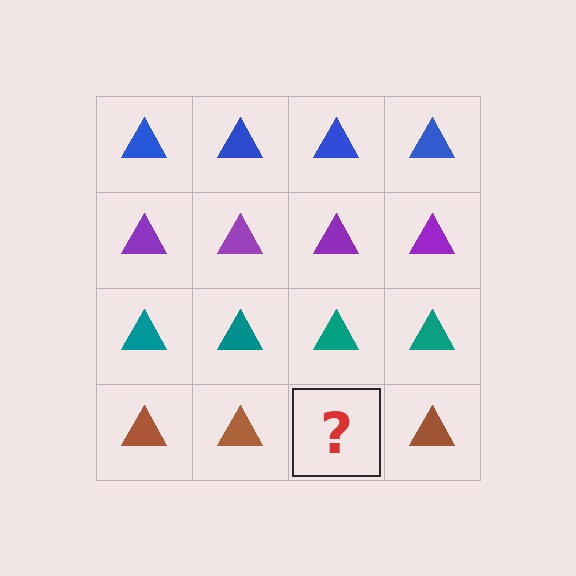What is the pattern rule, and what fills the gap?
The rule is that each row has a consistent color. The gap should be filled with a brown triangle.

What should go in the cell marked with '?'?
The missing cell should contain a brown triangle.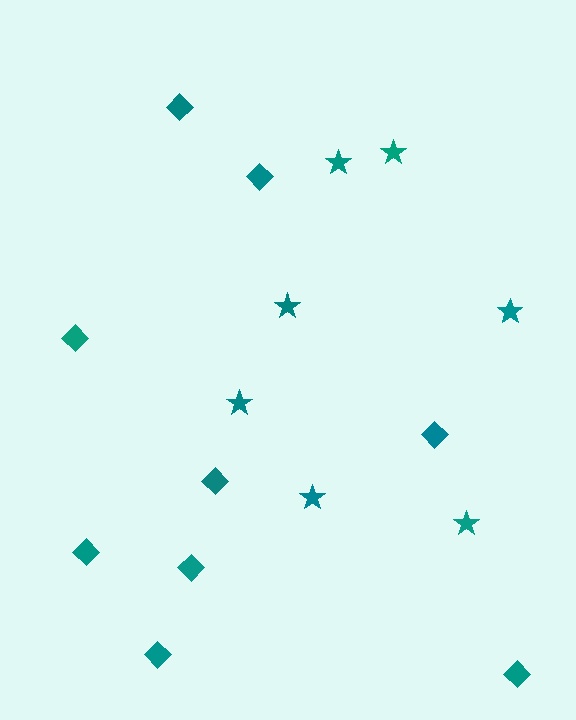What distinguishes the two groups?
There are 2 groups: one group of diamonds (9) and one group of stars (7).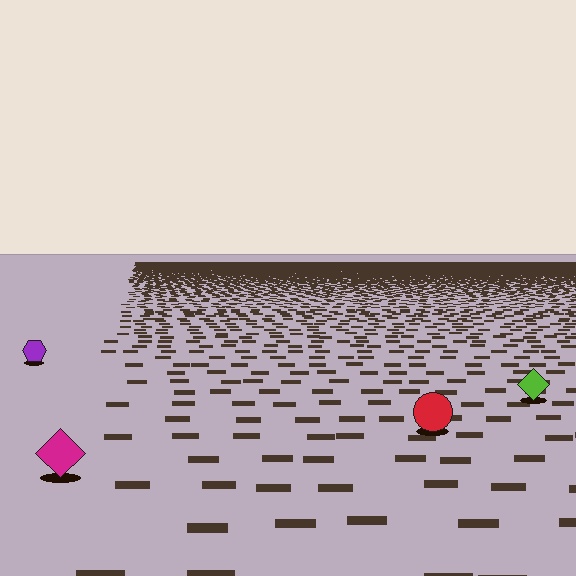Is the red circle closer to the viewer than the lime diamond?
Yes. The red circle is closer — you can tell from the texture gradient: the ground texture is coarser near it.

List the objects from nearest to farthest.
From nearest to farthest: the magenta diamond, the red circle, the lime diamond, the purple hexagon.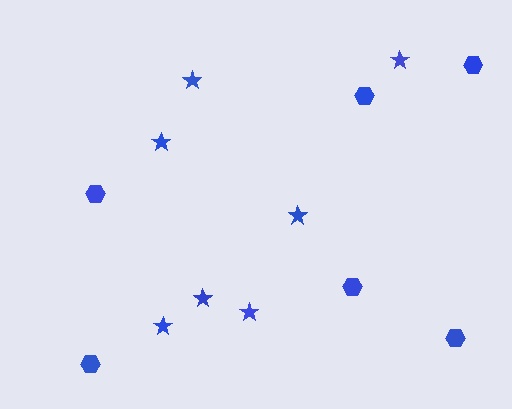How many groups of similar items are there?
There are 2 groups: one group of hexagons (6) and one group of stars (7).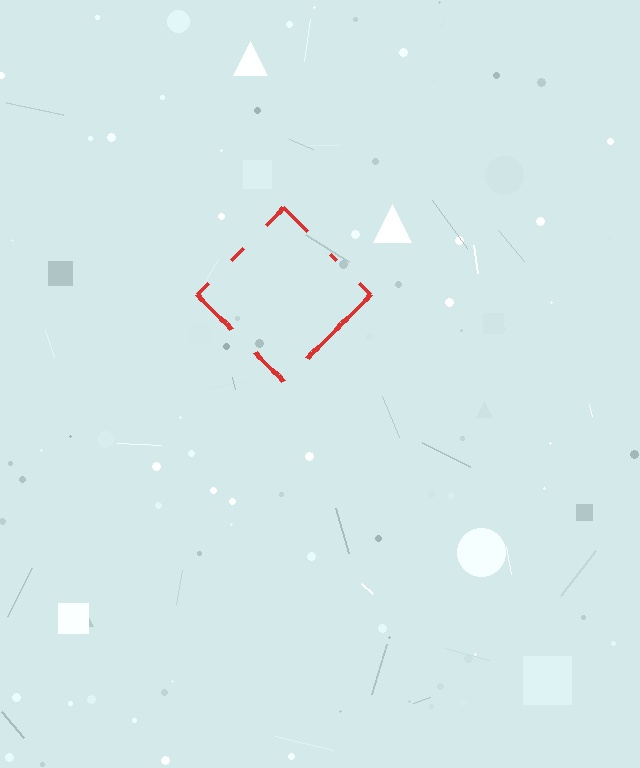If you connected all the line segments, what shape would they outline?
They would outline a diamond.